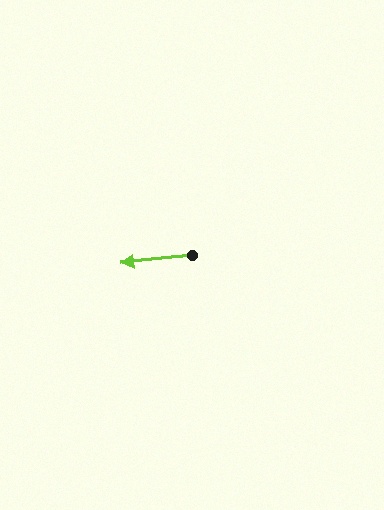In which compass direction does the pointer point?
West.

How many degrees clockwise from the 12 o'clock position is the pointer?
Approximately 264 degrees.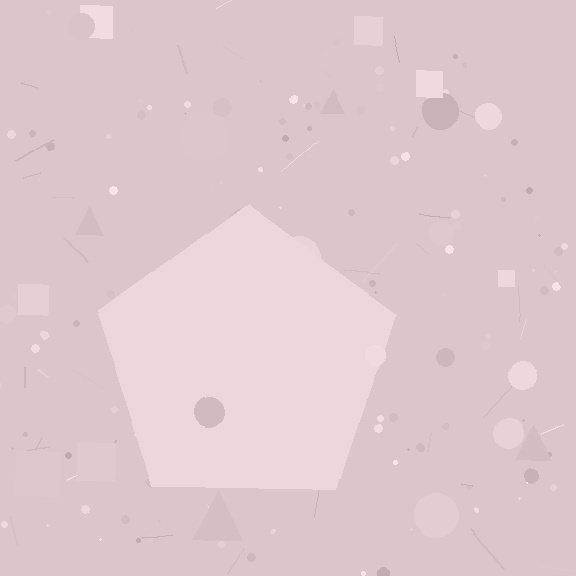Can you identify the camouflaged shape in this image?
The camouflaged shape is a pentagon.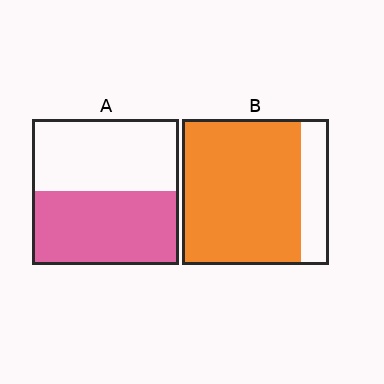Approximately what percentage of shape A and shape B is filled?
A is approximately 50% and B is approximately 80%.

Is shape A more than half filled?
Roughly half.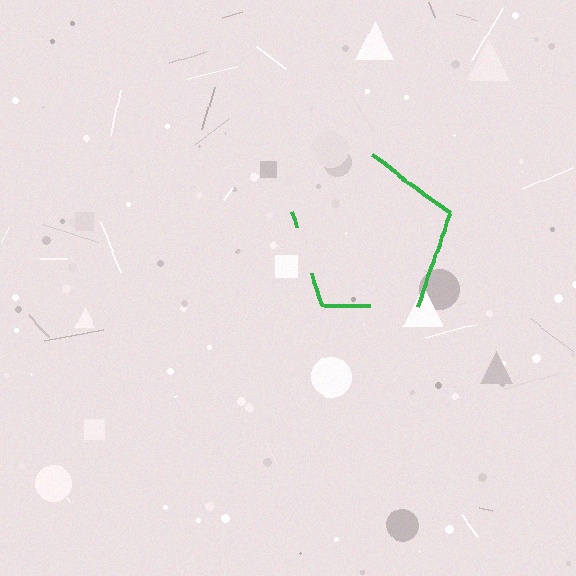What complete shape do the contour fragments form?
The contour fragments form a pentagon.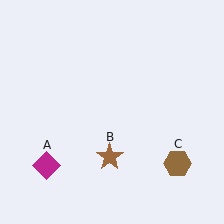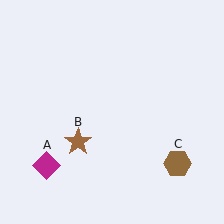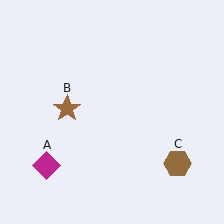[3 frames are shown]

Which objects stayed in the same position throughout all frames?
Magenta diamond (object A) and brown hexagon (object C) remained stationary.